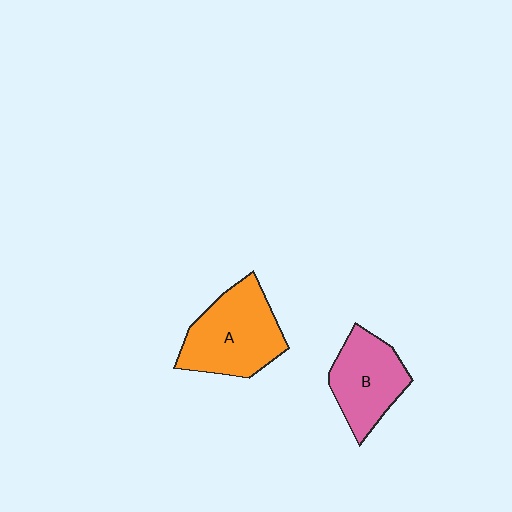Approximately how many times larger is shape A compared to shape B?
Approximately 1.3 times.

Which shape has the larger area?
Shape A (orange).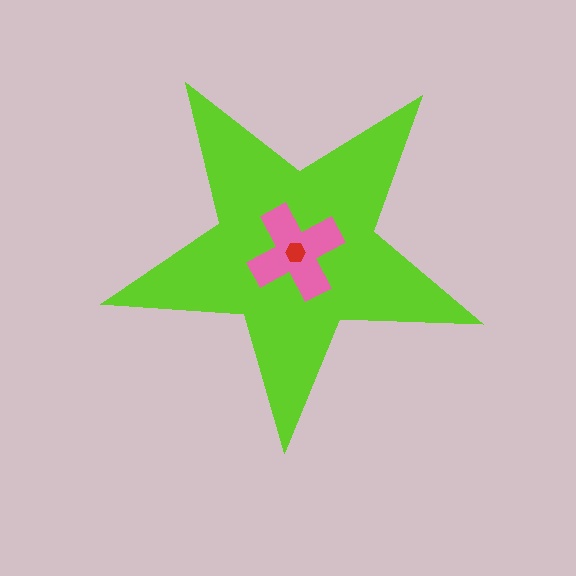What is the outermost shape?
The lime star.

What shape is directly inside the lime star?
The pink cross.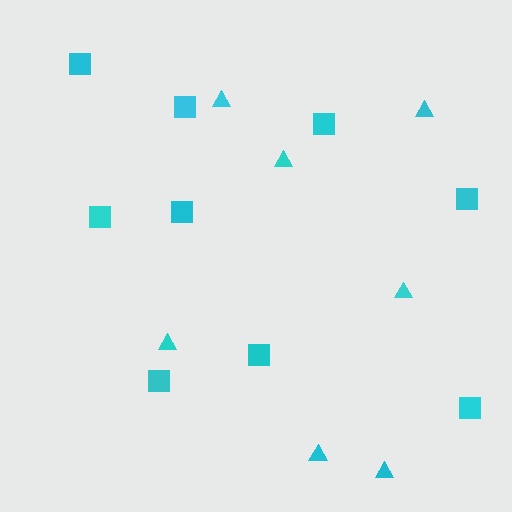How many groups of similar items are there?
There are 2 groups: one group of squares (9) and one group of triangles (7).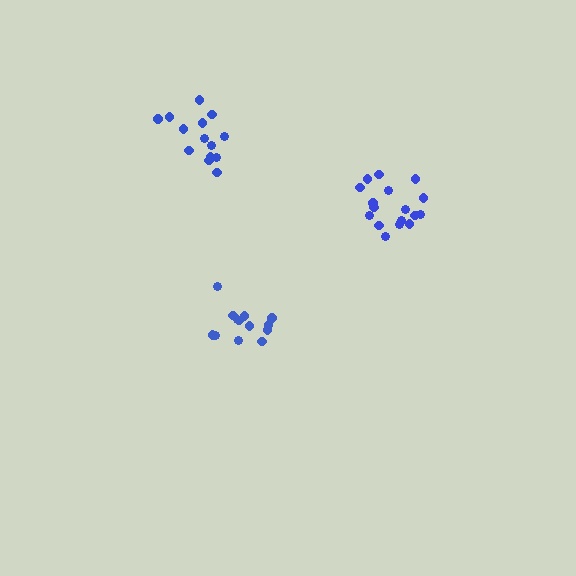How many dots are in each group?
Group 1: 14 dots, Group 2: 13 dots, Group 3: 17 dots (44 total).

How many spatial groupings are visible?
There are 3 spatial groupings.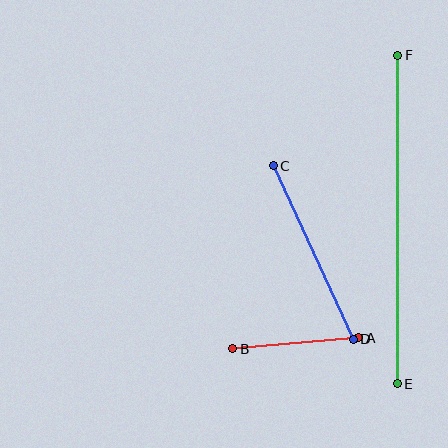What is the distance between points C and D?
The distance is approximately 191 pixels.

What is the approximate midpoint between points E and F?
The midpoint is at approximately (398, 219) pixels.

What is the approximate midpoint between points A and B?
The midpoint is at approximately (296, 343) pixels.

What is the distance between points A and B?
The distance is approximately 126 pixels.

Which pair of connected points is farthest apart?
Points E and F are farthest apart.